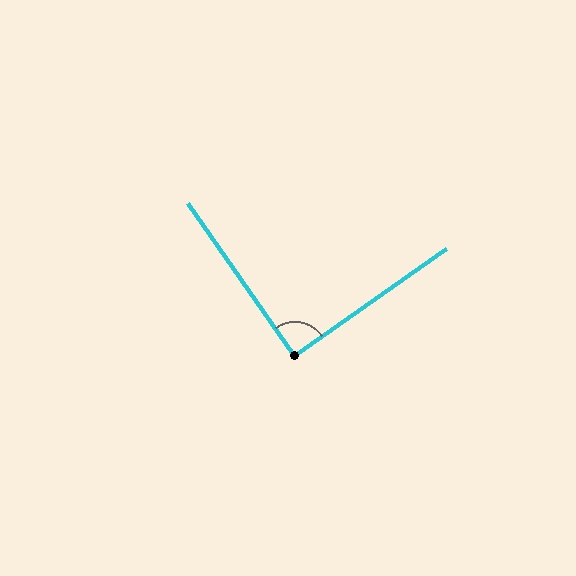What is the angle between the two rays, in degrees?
Approximately 90 degrees.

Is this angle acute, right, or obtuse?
It is approximately a right angle.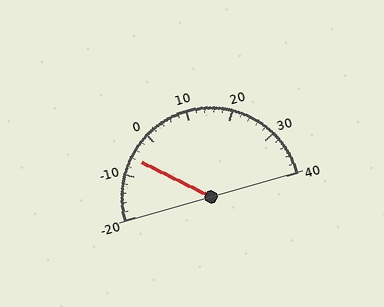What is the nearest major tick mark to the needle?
The nearest major tick mark is -10.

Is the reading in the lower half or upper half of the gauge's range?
The reading is in the lower half of the range (-20 to 40).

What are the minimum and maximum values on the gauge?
The gauge ranges from -20 to 40.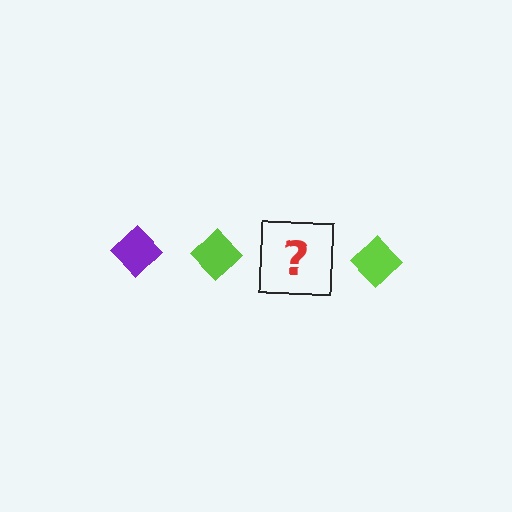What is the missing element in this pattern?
The missing element is a purple diamond.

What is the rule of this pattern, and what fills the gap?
The rule is that the pattern cycles through purple, lime diamonds. The gap should be filled with a purple diamond.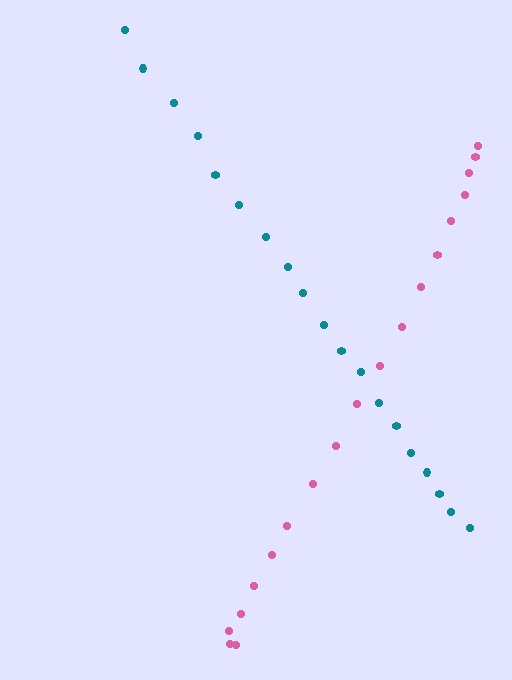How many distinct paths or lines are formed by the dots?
There are 2 distinct paths.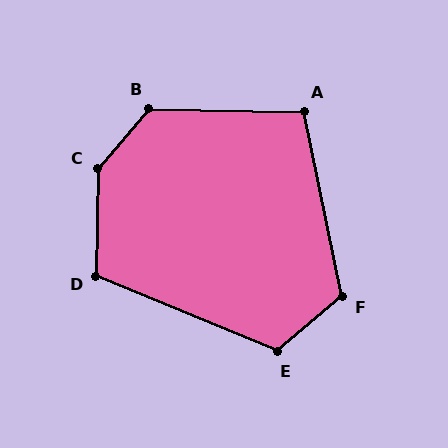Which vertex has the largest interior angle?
C, at approximately 141 degrees.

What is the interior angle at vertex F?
Approximately 119 degrees (obtuse).